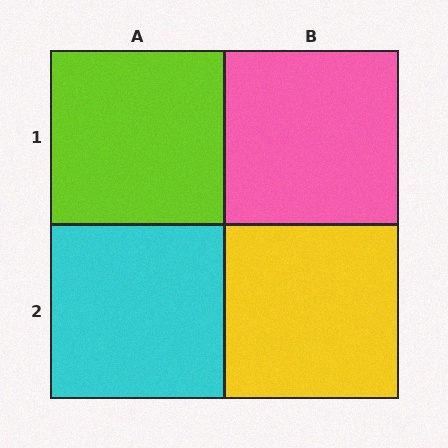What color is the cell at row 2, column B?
Yellow.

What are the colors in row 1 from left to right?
Lime, pink.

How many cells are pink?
1 cell is pink.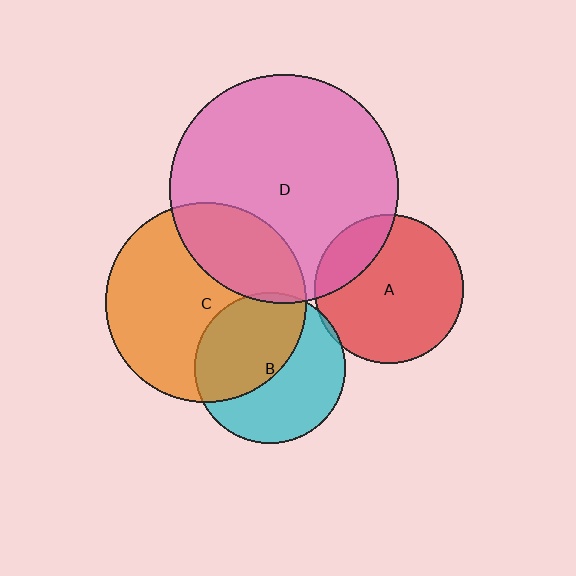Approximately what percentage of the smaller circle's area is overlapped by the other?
Approximately 20%.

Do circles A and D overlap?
Yes.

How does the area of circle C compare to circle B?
Approximately 1.8 times.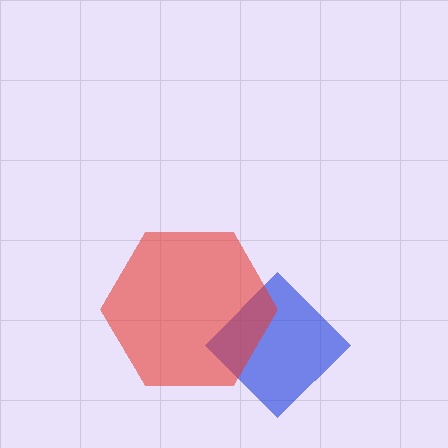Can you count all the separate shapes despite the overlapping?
Yes, there are 2 separate shapes.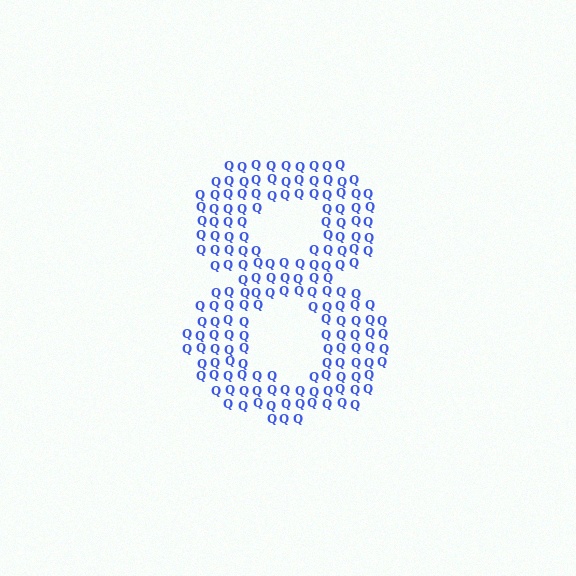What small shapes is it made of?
It is made of small letter Q's.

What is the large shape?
The large shape is the digit 8.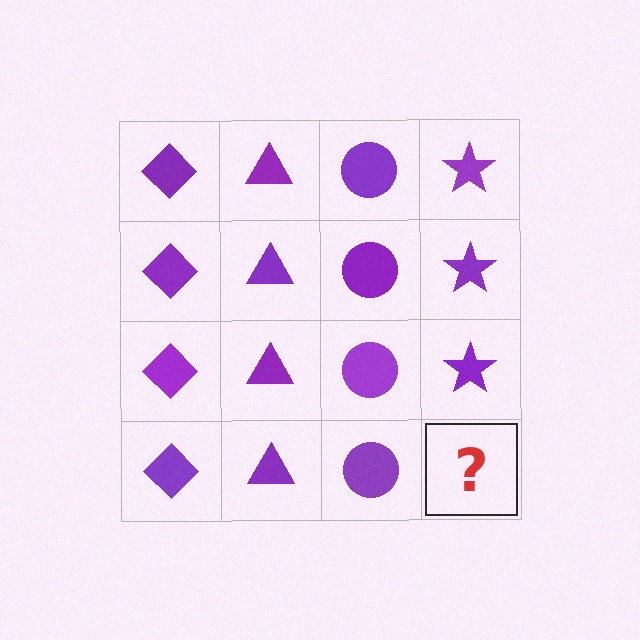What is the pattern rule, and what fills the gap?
The rule is that each column has a consistent shape. The gap should be filled with a purple star.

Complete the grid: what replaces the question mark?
The question mark should be replaced with a purple star.